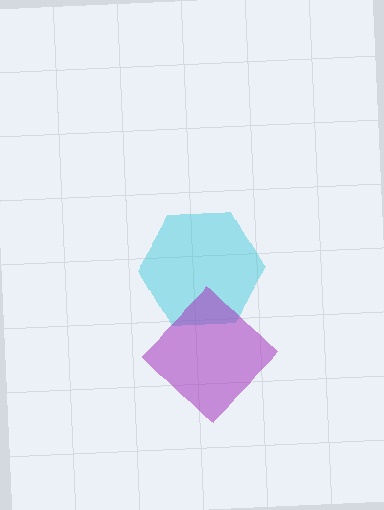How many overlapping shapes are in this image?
There are 2 overlapping shapes in the image.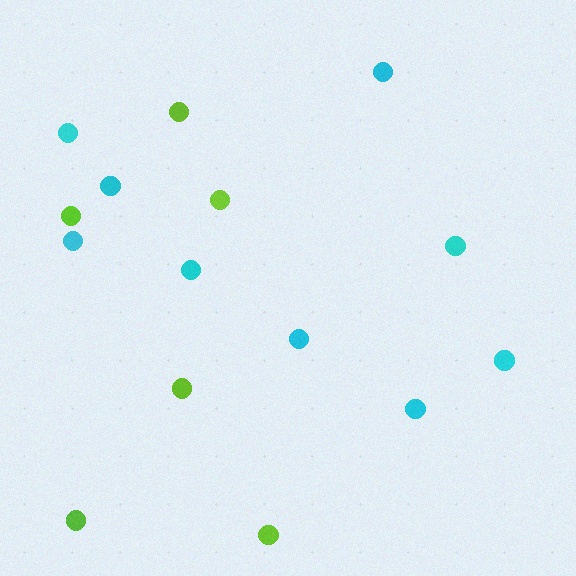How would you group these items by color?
There are 2 groups: one group of cyan circles (9) and one group of lime circles (6).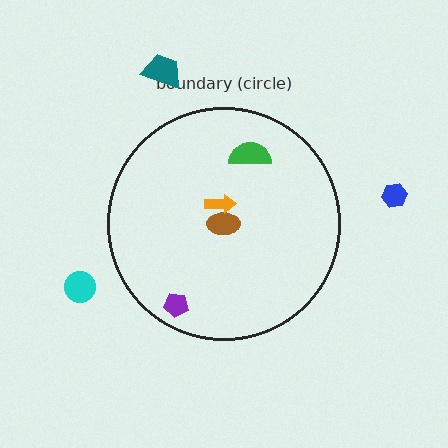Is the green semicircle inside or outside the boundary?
Inside.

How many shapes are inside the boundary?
4 inside, 3 outside.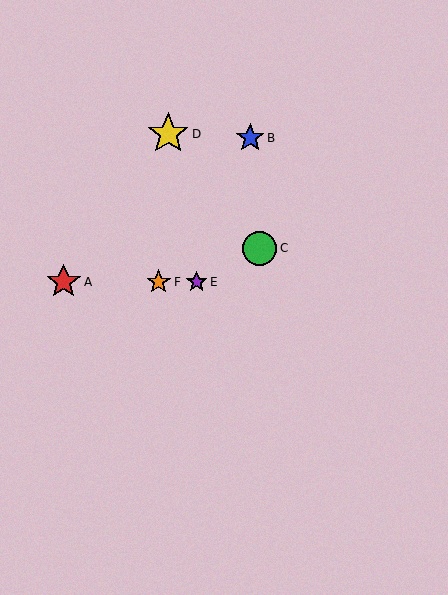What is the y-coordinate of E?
Object E is at y≈282.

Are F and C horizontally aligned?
No, F is at y≈282 and C is at y≈248.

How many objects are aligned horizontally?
3 objects (A, E, F) are aligned horizontally.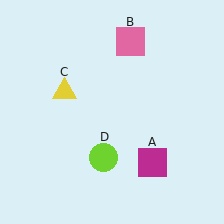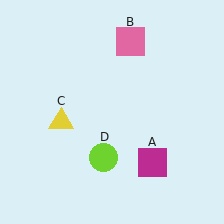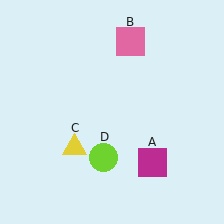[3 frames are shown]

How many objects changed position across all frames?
1 object changed position: yellow triangle (object C).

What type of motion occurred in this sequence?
The yellow triangle (object C) rotated counterclockwise around the center of the scene.